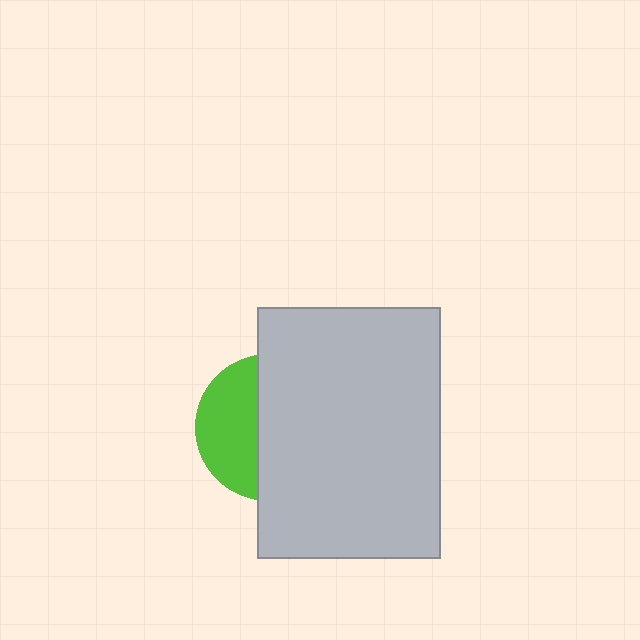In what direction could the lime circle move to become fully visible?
The lime circle could move left. That would shift it out from behind the light gray rectangle entirely.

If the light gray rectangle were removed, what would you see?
You would see the complete lime circle.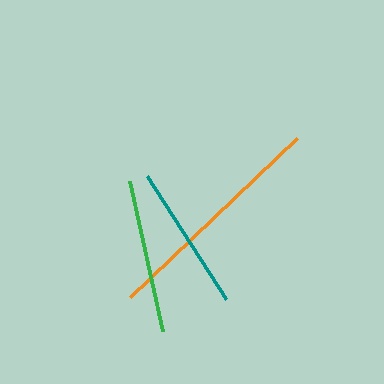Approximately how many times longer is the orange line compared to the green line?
The orange line is approximately 1.5 times the length of the green line.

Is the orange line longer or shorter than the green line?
The orange line is longer than the green line.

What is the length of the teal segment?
The teal segment is approximately 147 pixels long.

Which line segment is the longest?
The orange line is the longest at approximately 231 pixels.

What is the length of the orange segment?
The orange segment is approximately 231 pixels long.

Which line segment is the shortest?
The teal line is the shortest at approximately 147 pixels.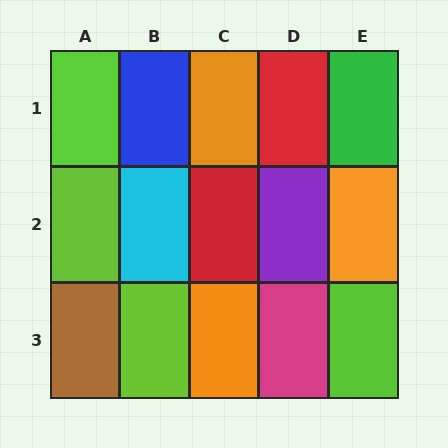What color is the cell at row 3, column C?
Orange.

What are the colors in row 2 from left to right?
Lime, cyan, red, purple, orange.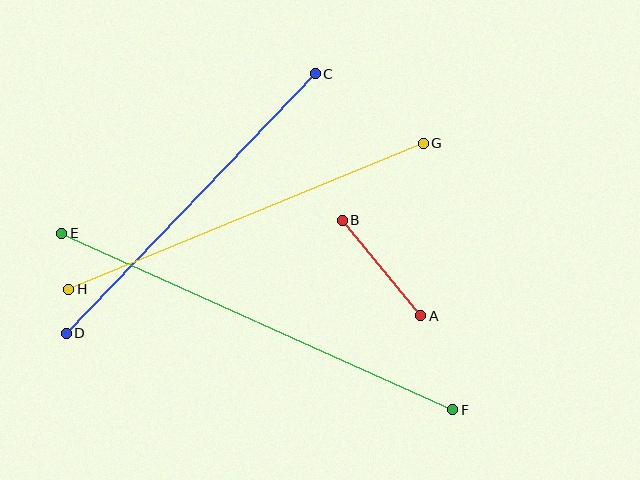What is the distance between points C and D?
The distance is approximately 359 pixels.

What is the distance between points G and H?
The distance is approximately 383 pixels.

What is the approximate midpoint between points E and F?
The midpoint is at approximately (257, 321) pixels.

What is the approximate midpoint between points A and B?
The midpoint is at approximately (381, 268) pixels.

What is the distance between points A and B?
The distance is approximately 124 pixels.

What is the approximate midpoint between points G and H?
The midpoint is at approximately (246, 216) pixels.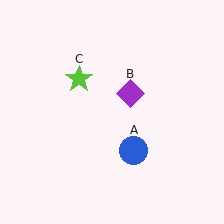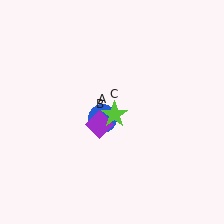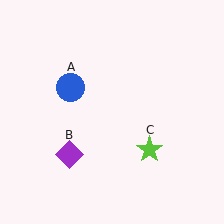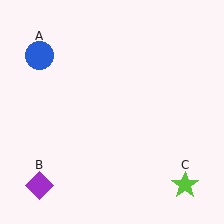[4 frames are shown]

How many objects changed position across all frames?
3 objects changed position: blue circle (object A), purple diamond (object B), lime star (object C).